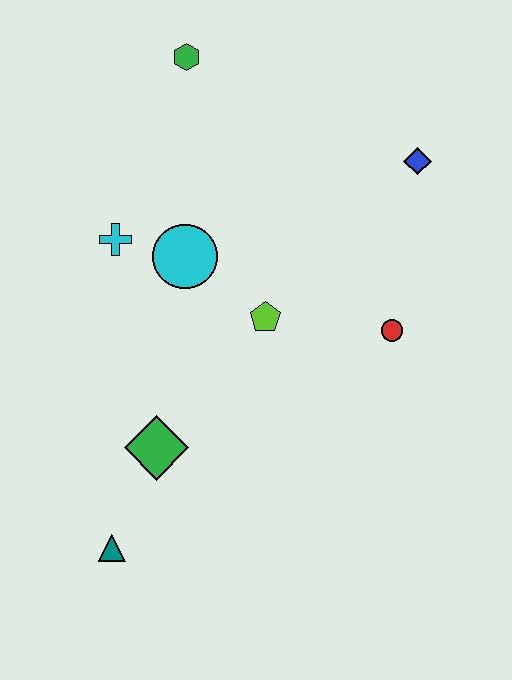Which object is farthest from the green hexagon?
The teal triangle is farthest from the green hexagon.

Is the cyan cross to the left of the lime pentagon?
Yes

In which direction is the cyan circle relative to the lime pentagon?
The cyan circle is to the left of the lime pentagon.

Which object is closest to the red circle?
The lime pentagon is closest to the red circle.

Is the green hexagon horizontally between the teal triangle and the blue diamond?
Yes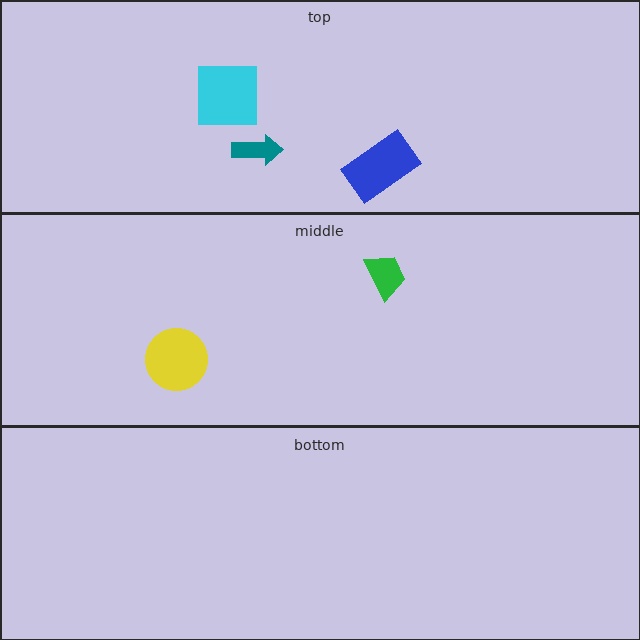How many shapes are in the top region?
3.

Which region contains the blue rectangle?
The top region.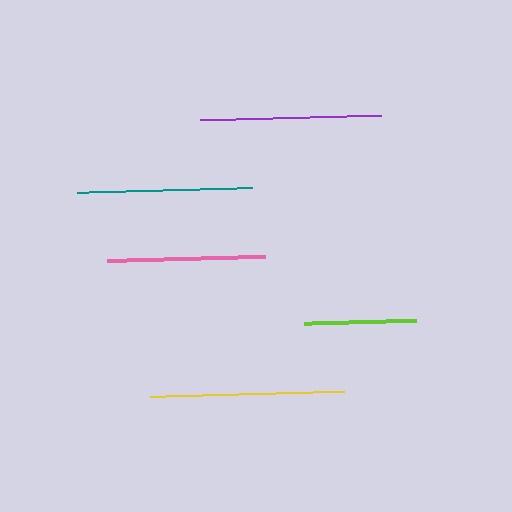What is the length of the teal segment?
The teal segment is approximately 176 pixels long.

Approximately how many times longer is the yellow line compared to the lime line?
The yellow line is approximately 1.7 times the length of the lime line.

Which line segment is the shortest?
The lime line is the shortest at approximately 112 pixels.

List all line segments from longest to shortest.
From longest to shortest: yellow, purple, teal, pink, lime.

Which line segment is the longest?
The yellow line is the longest at approximately 194 pixels.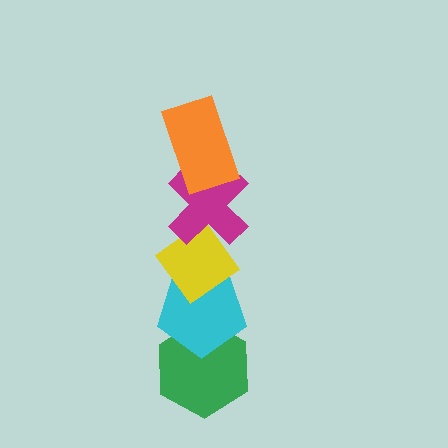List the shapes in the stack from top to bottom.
From top to bottom: the orange rectangle, the magenta cross, the yellow diamond, the cyan pentagon, the green hexagon.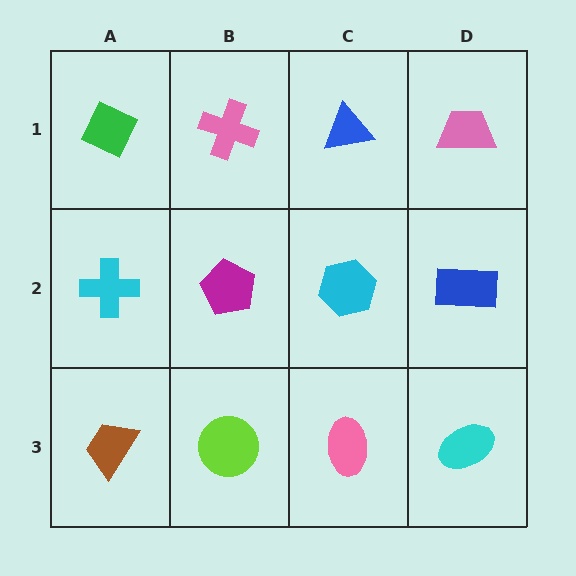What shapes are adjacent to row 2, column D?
A pink trapezoid (row 1, column D), a cyan ellipse (row 3, column D), a cyan hexagon (row 2, column C).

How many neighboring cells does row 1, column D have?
2.